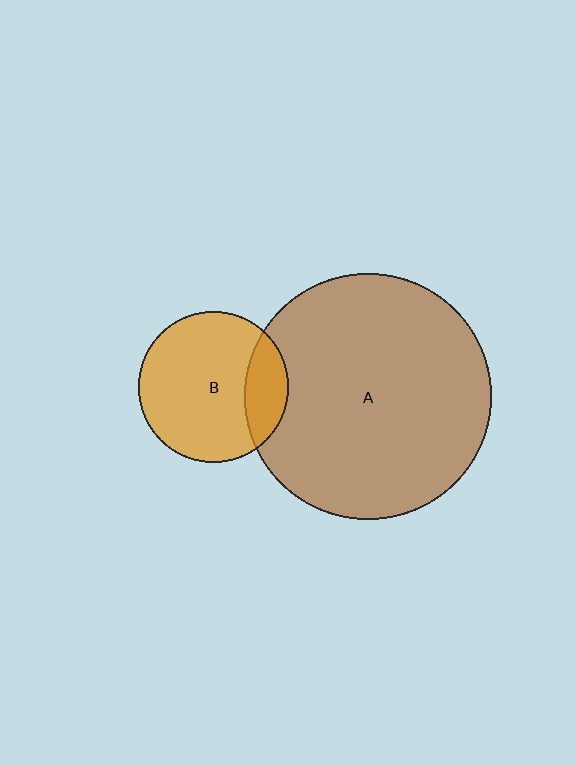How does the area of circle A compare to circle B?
Approximately 2.7 times.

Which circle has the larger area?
Circle A (brown).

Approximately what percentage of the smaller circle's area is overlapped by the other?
Approximately 20%.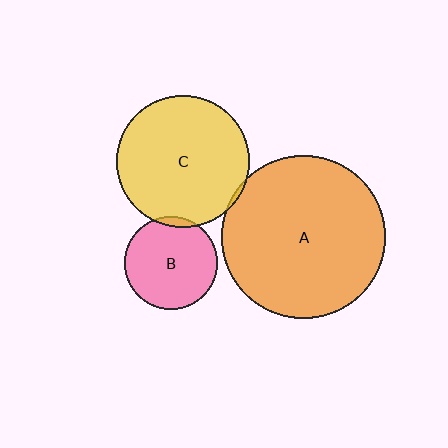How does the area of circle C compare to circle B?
Approximately 2.0 times.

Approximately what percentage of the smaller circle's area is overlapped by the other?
Approximately 5%.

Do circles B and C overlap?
Yes.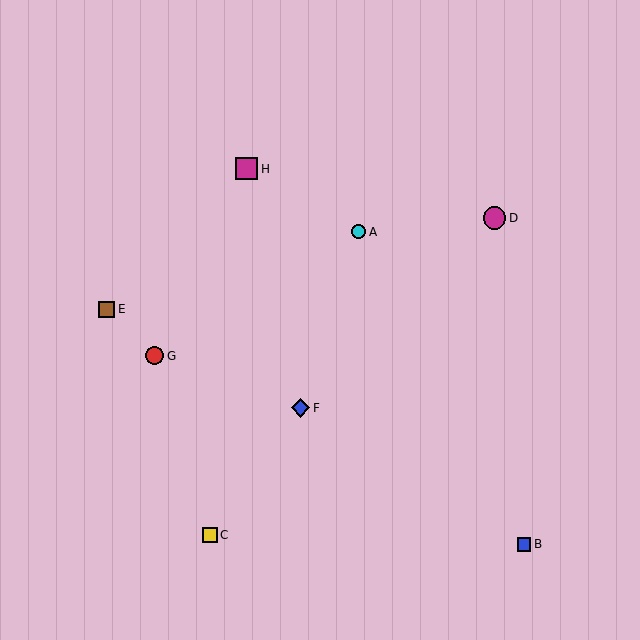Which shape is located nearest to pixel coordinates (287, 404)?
The blue diamond (labeled F) at (301, 408) is nearest to that location.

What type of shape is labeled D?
Shape D is a magenta circle.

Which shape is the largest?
The magenta circle (labeled D) is the largest.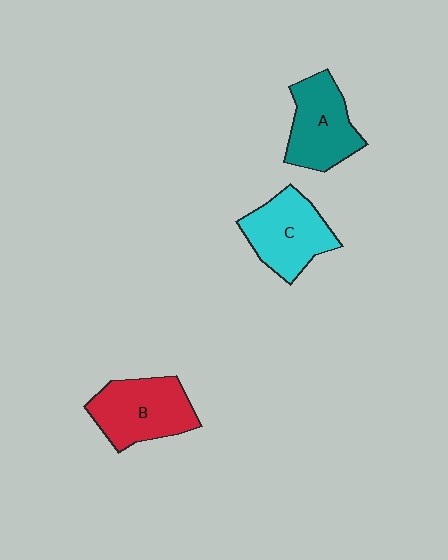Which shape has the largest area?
Shape B (red).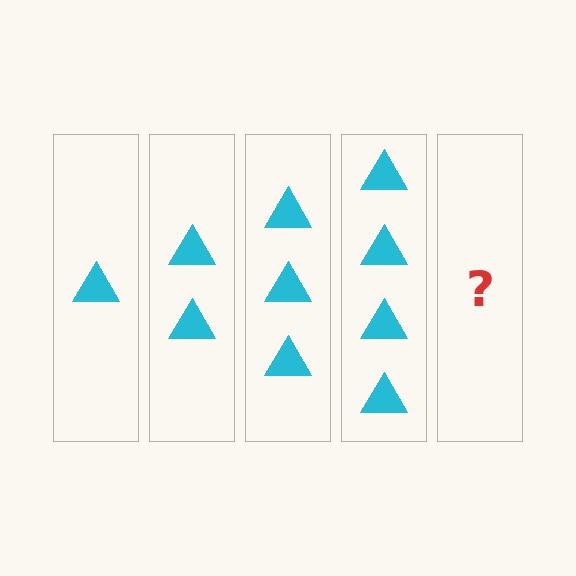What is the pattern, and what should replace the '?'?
The pattern is that each step adds one more triangle. The '?' should be 5 triangles.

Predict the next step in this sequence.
The next step is 5 triangles.